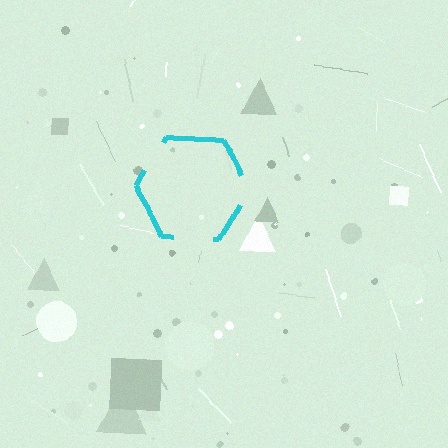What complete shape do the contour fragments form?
The contour fragments form a hexagon.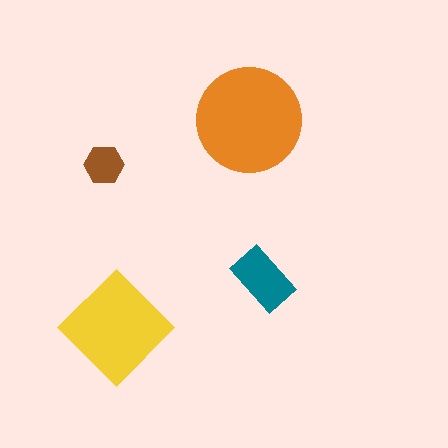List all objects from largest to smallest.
The orange circle, the yellow diamond, the teal rectangle, the brown hexagon.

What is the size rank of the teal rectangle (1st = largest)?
3rd.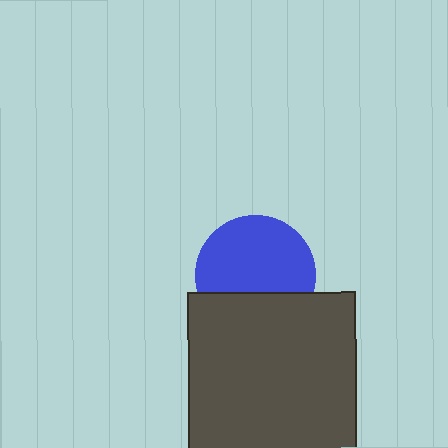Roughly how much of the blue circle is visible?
Most of it is visible (roughly 67%).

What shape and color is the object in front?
The object in front is a dark gray square.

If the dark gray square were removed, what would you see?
You would see the complete blue circle.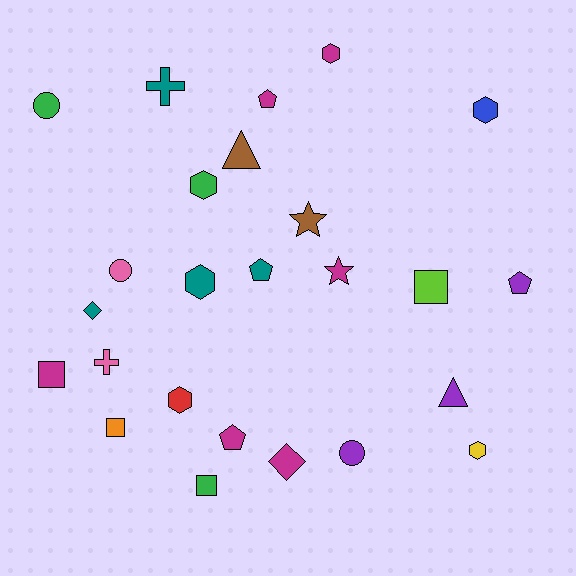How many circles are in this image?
There are 3 circles.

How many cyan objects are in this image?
There are no cyan objects.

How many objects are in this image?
There are 25 objects.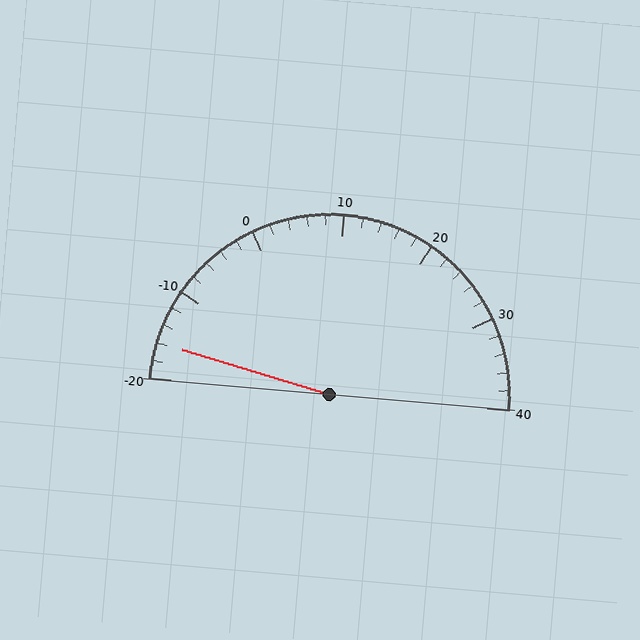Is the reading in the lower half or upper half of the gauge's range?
The reading is in the lower half of the range (-20 to 40).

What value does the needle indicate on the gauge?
The needle indicates approximately -16.